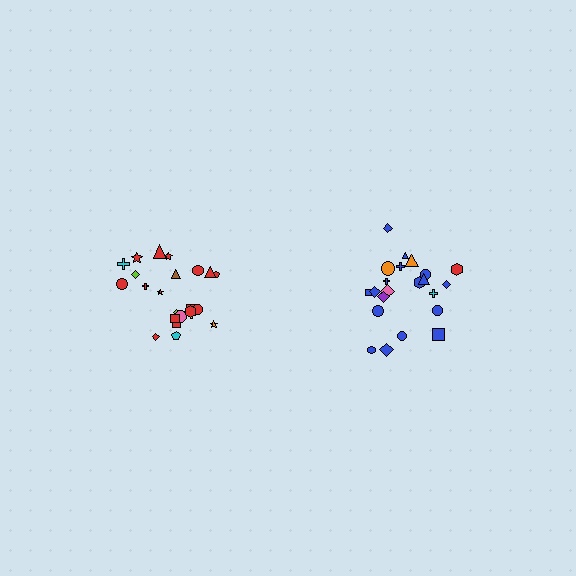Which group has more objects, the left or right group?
The left group.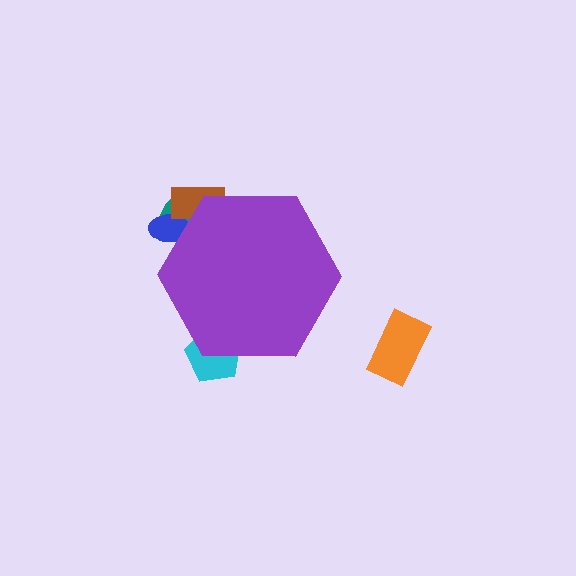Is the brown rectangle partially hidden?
Yes, the brown rectangle is partially hidden behind the purple hexagon.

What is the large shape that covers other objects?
A purple hexagon.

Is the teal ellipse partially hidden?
Yes, the teal ellipse is partially hidden behind the purple hexagon.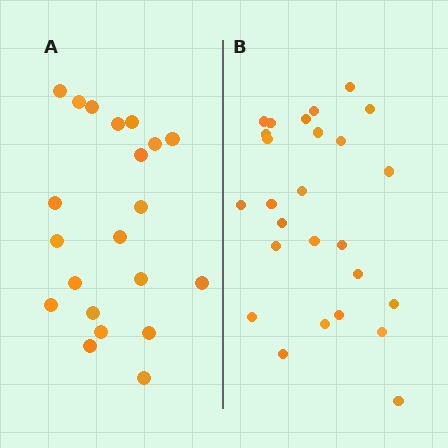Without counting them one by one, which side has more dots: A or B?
Region B (the right region) has more dots.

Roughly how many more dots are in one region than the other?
Region B has about 5 more dots than region A.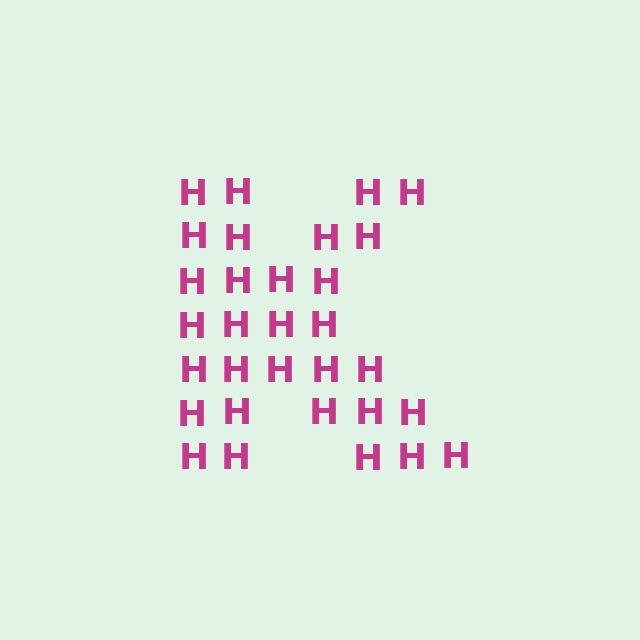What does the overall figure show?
The overall figure shows the letter K.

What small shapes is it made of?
It is made of small letter H's.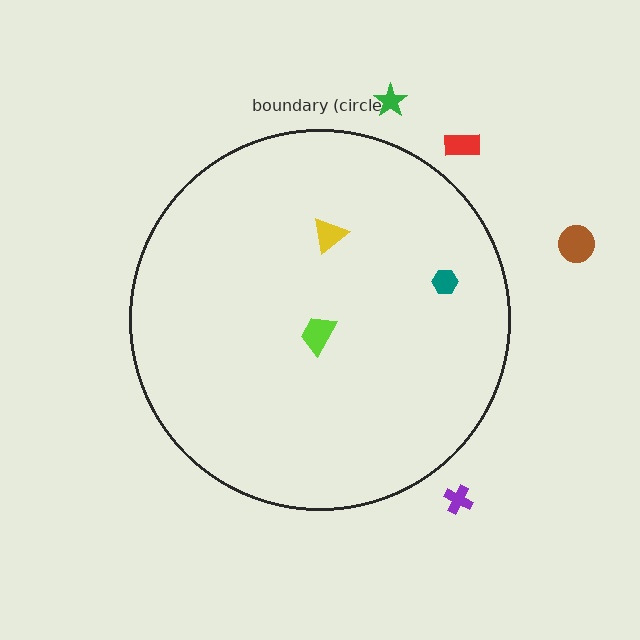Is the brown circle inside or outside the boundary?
Outside.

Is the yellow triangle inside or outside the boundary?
Inside.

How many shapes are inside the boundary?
3 inside, 4 outside.